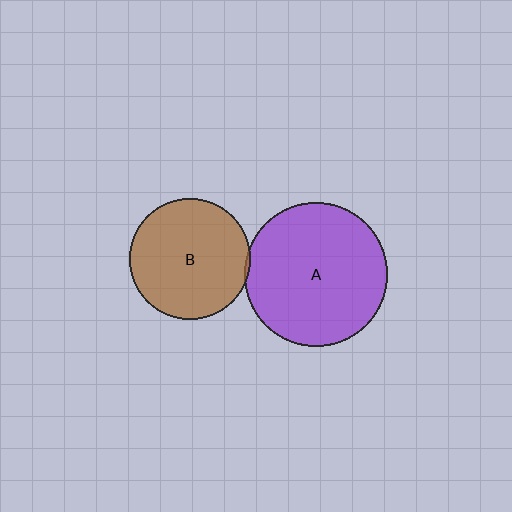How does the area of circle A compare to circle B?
Approximately 1.4 times.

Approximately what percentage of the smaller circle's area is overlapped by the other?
Approximately 5%.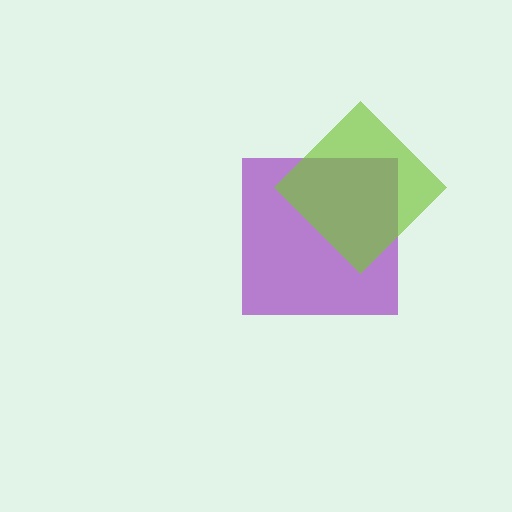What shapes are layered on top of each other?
The layered shapes are: a purple square, a lime diamond.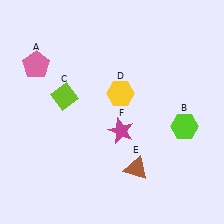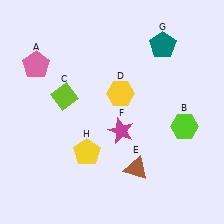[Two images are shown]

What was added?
A teal pentagon (G), a yellow pentagon (H) were added in Image 2.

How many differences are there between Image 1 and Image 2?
There are 2 differences between the two images.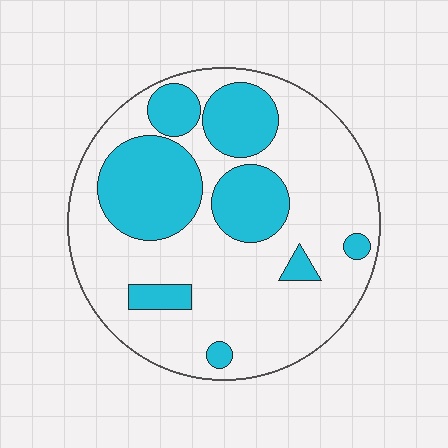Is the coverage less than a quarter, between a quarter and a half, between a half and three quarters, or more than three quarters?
Between a quarter and a half.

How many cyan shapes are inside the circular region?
8.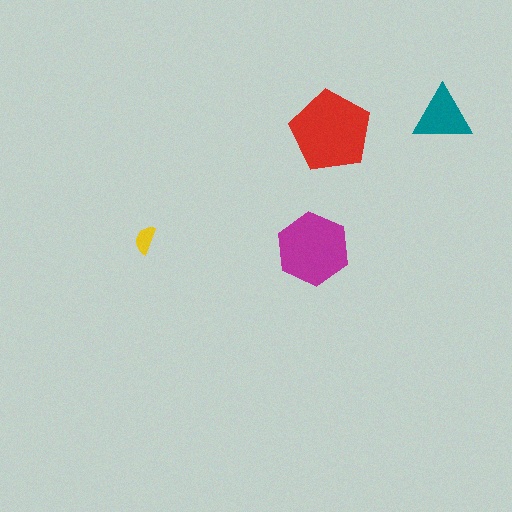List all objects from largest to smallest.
The red pentagon, the magenta hexagon, the teal triangle, the yellow semicircle.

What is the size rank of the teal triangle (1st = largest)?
3rd.